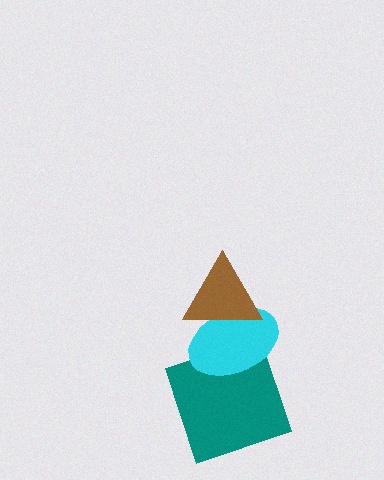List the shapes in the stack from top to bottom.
From top to bottom: the brown triangle, the cyan ellipse, the teal square.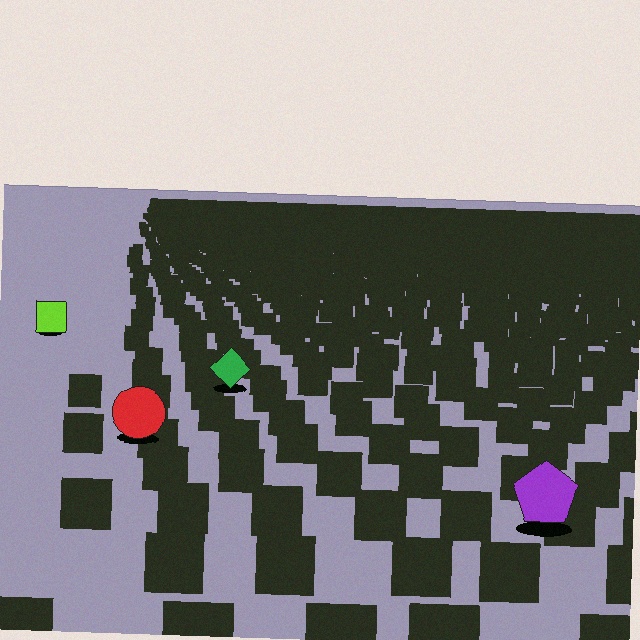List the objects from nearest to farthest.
From nearest to farthest: the purple pentagon, the red circle, the green diamond, the lime square.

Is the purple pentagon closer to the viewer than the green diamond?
Yes. The purple pentagon is closer — you can tell from the texture gradient: the ground texture is coarser near it.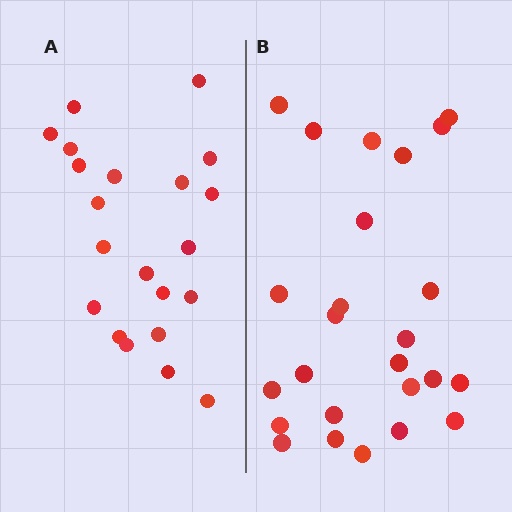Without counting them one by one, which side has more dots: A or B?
Region B (the right region) has more dots.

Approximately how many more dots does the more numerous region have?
Region B has about 4 more dots than region A.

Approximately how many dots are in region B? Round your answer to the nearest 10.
About 20 dots. (The exact count is 25, which rounds to 20.)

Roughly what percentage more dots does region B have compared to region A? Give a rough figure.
About 20% more.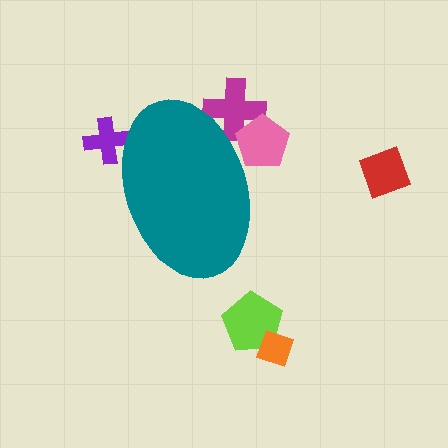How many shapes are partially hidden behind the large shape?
3 shapes are partially hidden.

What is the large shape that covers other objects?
A teal ellipse.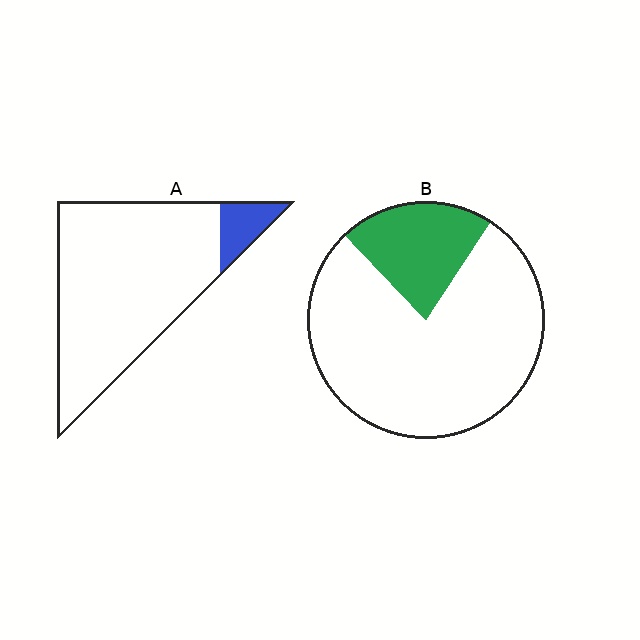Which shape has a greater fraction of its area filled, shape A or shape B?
Shape B.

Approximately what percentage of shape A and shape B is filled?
A is approximately 10% and B is approximately 20%.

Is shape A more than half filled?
No.